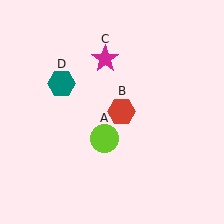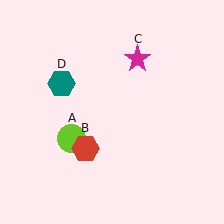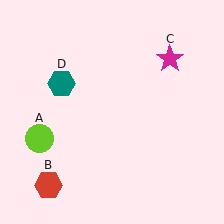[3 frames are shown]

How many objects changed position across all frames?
3 objects changed position: lime circle (object A), red hexagon (object B), magenta star (object C).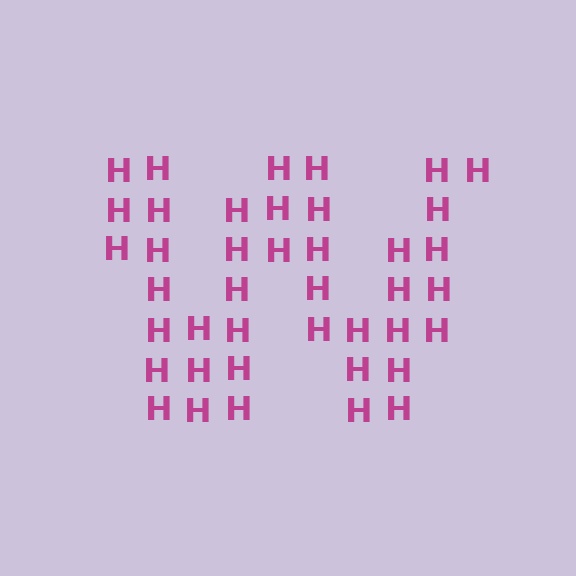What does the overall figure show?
The overall figure shows the letter W.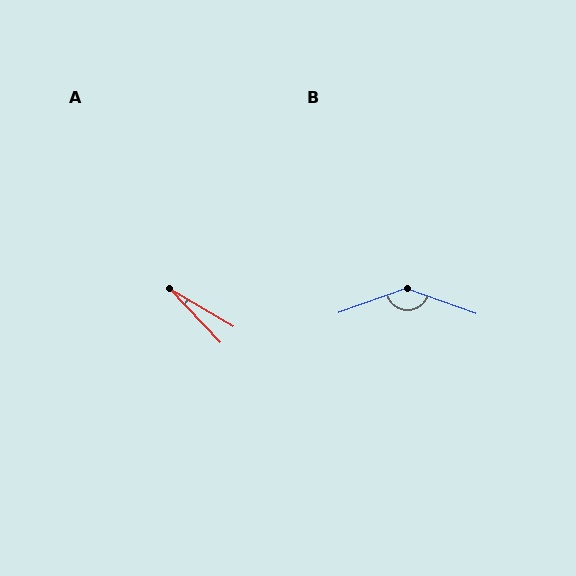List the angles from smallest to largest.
A (16°), B (141°).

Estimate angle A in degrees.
Approximately 16 degrees.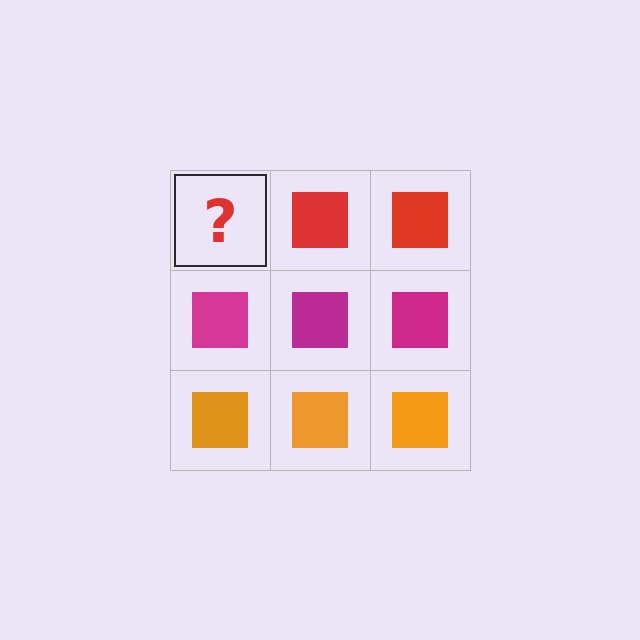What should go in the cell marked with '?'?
The missing cell should contain a red square.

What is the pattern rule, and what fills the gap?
The rule is that each row has a consistent color. The gap should be filled with a red square.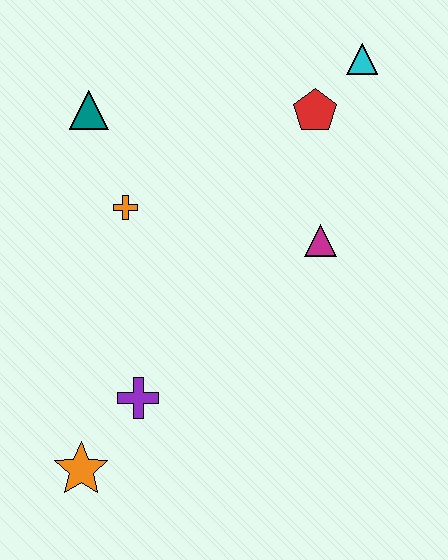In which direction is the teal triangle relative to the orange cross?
The teal triangle is above the orange cross.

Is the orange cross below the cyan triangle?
Yes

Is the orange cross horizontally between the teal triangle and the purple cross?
Yes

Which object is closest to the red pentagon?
The cyan triangle is closest to the red pentagon.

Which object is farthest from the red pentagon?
The orange star is farthest from the red pentagon.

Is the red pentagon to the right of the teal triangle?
Yes